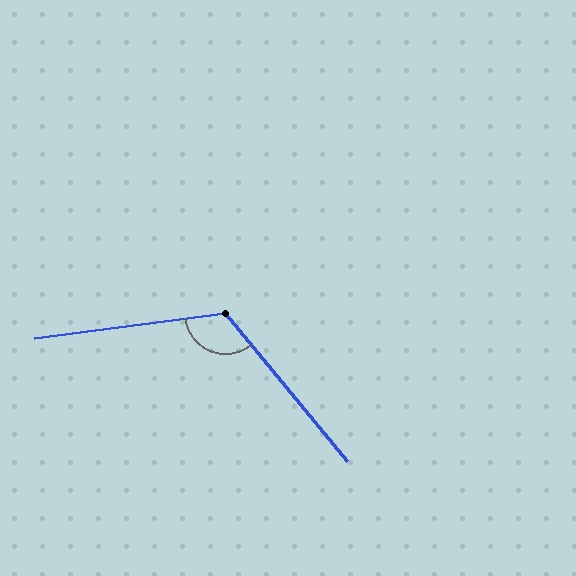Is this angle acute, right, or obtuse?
It is obtuse.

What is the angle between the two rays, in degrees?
Approximately 122 degrees.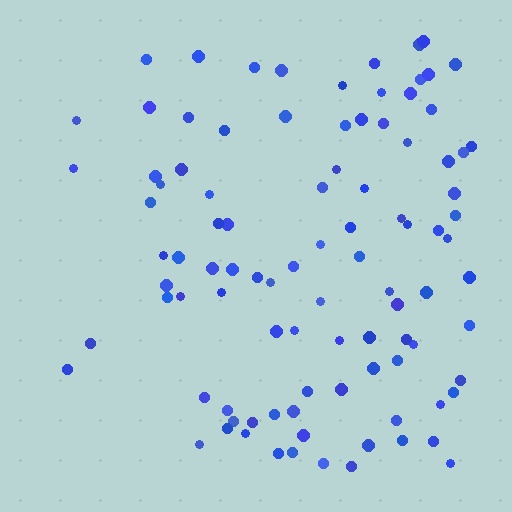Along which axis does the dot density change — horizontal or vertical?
Horizontal.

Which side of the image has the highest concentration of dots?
The right.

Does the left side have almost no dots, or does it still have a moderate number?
Still a moderate number, just noticeably fewer than the right.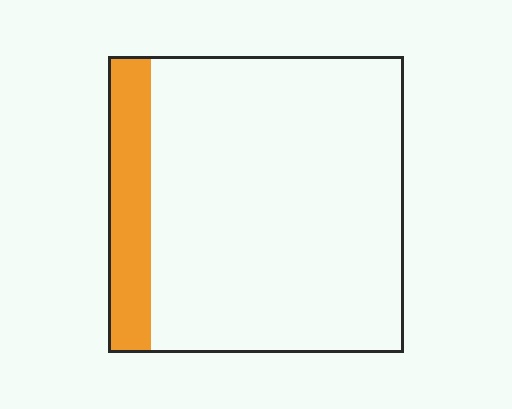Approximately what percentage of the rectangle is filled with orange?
Approximately 15%.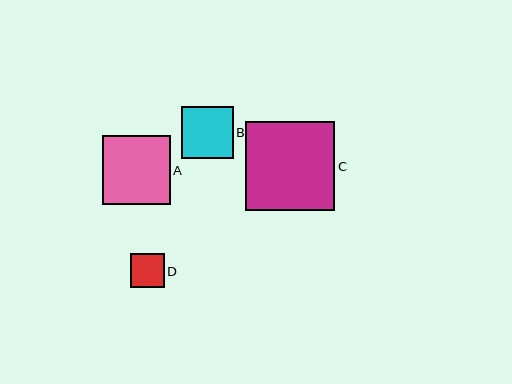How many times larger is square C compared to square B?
Square C is approximately 1.7 times the size of square B.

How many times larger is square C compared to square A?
Square C is approximately 1.3 times the size of square A.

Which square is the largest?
Square C is the largest with a size of approximately 89 pixels.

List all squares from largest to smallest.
From largest to smallest: C, A, B, D.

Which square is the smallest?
Square D is the smallest with a size of approximately 33 pixels.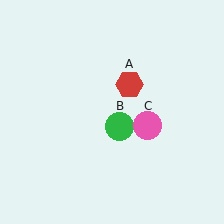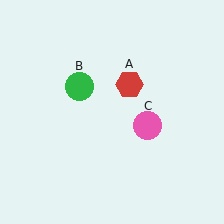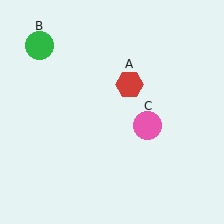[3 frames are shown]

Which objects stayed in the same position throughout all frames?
Red hexagon (object A) and pink circle (object C) remained stationary.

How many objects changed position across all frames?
1 object changed position: green circle (object B).